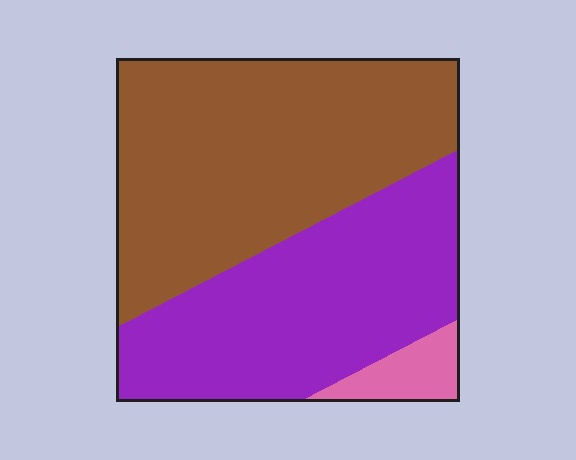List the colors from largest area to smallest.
From largest to smallest: brown, purple, pink.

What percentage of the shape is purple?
Purple covers around 40% of the shape.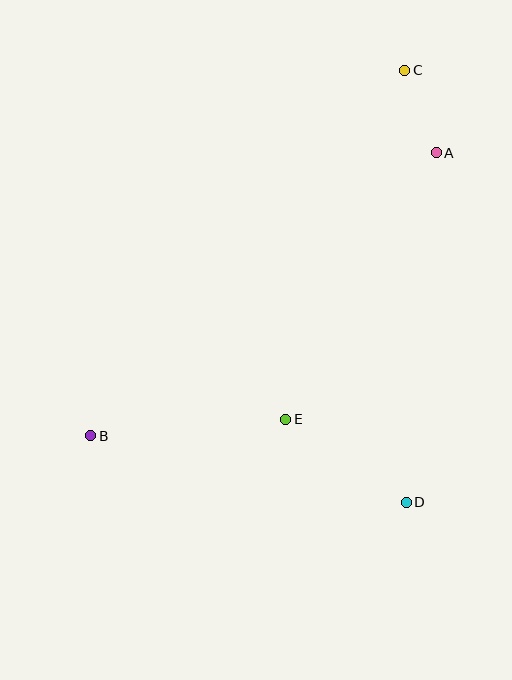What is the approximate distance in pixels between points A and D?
The distance between A and D is approximately 351 pixels.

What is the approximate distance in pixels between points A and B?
The distance between A and B is approximately 447 pixels.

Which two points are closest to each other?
Points A and C are closest to each other.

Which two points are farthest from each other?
Points B and C are farthest from each other.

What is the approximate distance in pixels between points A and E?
The distance between A and E is approximately 306 pixels.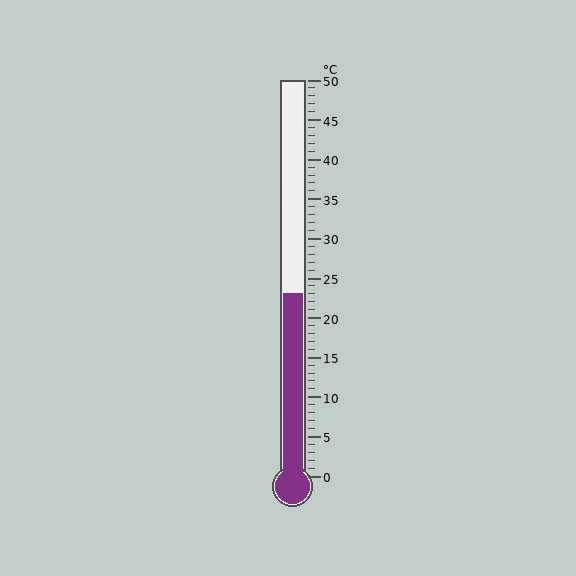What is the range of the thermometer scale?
The thermometer scale ranges from 0°C to 50°C.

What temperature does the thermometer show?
The thermometer shows approximately 23°C.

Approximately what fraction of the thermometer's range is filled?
The thermometer is filled to approximately 45% of its range.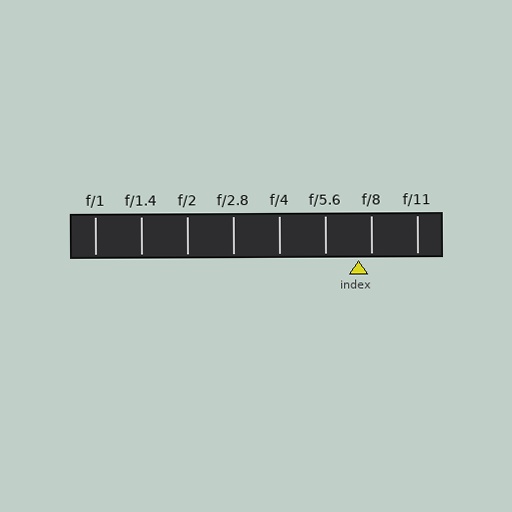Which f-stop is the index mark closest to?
The index mark is closest to f/8.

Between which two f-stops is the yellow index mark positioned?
The index mark is between f/5.6 and f/8.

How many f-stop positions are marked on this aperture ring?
There are 8 f-stop positions marked.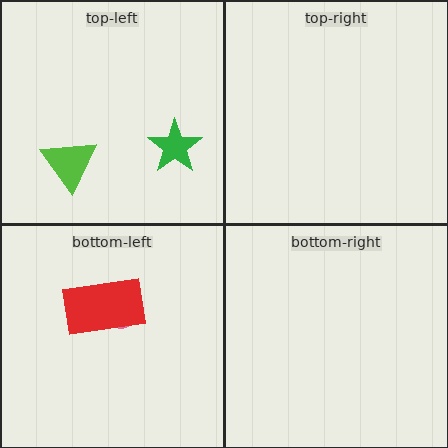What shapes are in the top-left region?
The lime triangle, the green star.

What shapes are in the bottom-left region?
The pink ellipse, the red rectangle.